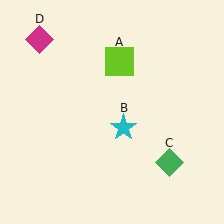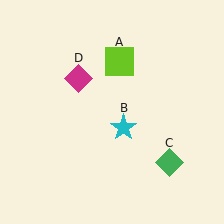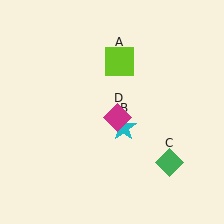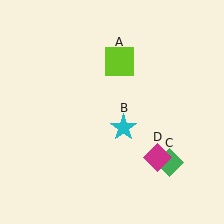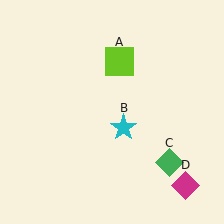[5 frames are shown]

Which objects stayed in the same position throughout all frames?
Lime square (object A) and cyan star (object B) and green diamond (object C) remained stationary.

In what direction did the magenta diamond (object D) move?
The magenta diamond (object D) moved down and to the right.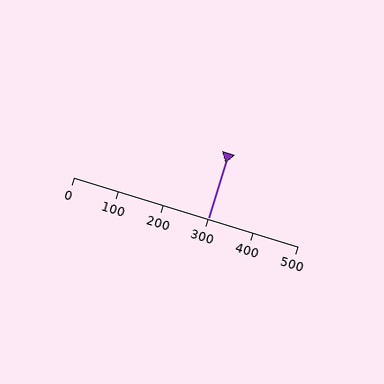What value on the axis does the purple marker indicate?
The marker indicates approximately 300.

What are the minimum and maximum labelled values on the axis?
The axis runs from 0 to 500.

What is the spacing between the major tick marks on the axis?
The major ticks are spaced 100 apart.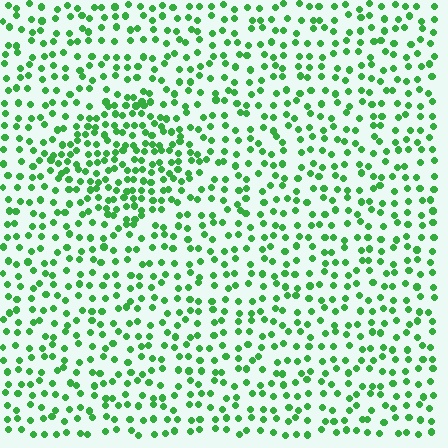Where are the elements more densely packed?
The elements are more densely packed inside the diamond boundary.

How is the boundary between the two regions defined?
The boundary is defined by a change in element density (approximately 1.7x ratio). All elements are the same color, size, and shape.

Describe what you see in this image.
The image contains small green elements arranged at two different densities. A diamond-shaped region is visible where the elements are more densely packed than the surrounding area.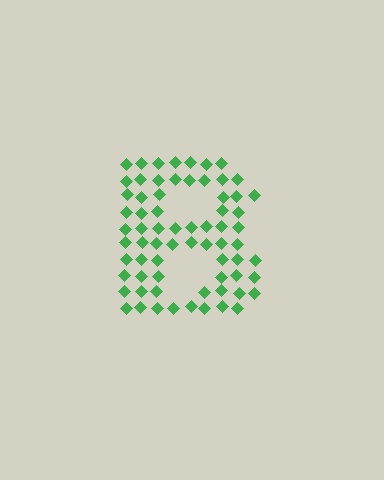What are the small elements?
The small elements are diamonds.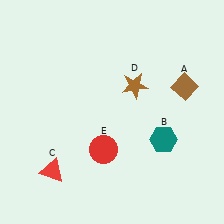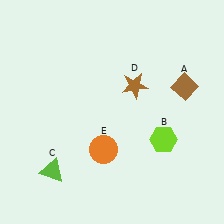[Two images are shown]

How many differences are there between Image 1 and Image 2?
There are 3 differences between the two images.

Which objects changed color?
B changed from teal to lime. C changed from red to lime. E changed from red to orange.